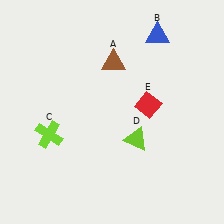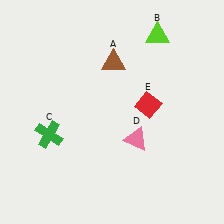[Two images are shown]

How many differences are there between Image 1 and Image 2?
There are 3 differences between the two images.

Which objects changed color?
B changed from blue to lime. C changed from lime to green. D changed from lime to pink.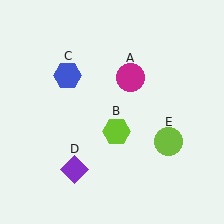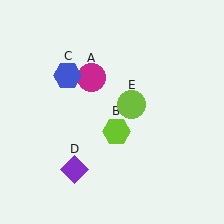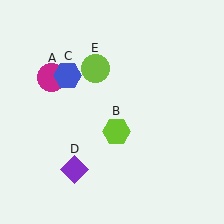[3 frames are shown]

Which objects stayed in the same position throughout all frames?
Lime hexagon (object B) and blue hexagon (object C) and purple diamond (object D) remained stationary.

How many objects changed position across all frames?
2 objects changed position: magenta circle (object A), lime circle (object E).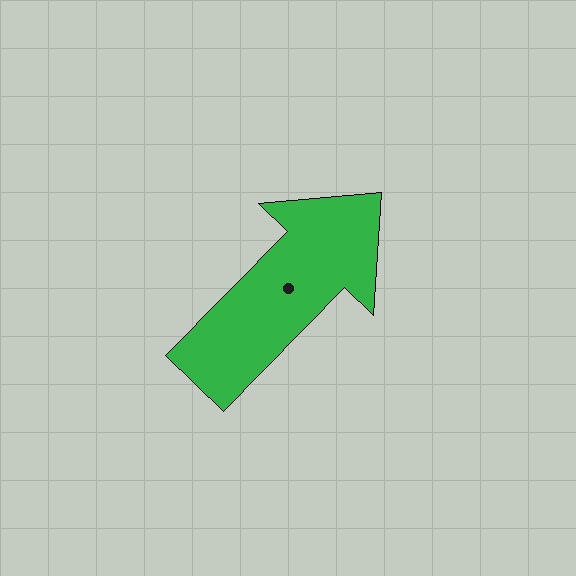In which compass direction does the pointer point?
Northeast.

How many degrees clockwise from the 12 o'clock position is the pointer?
Approximately 44 degrees.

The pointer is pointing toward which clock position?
Roughly 1 o'clock.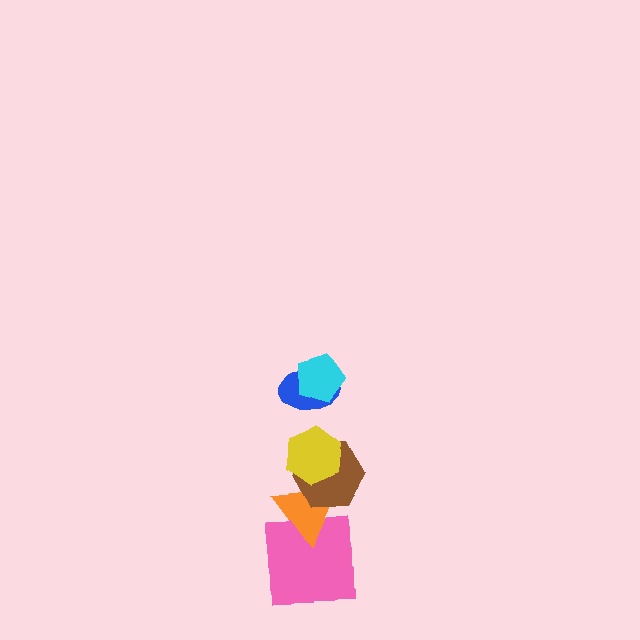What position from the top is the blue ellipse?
The blue ellipse is 2nd from the top.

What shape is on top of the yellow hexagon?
The blue ellipse is on top of the yellow hexagon.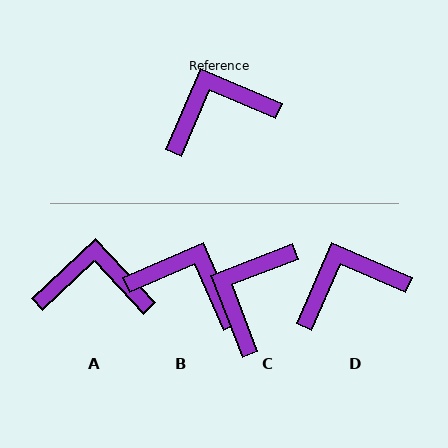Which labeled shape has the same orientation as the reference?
D.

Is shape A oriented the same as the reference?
No, it is off by about 24 degrees.